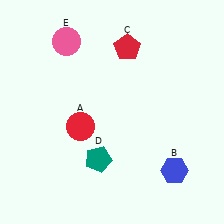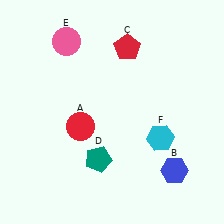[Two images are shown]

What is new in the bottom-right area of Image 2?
A cyan hexagon (F) was added in the bottom-right area of Image 2.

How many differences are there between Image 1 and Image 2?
There is 1 difference between the two images.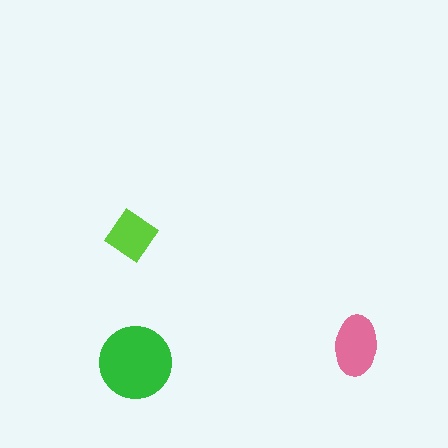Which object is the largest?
The green circle.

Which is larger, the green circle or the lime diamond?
The green circle.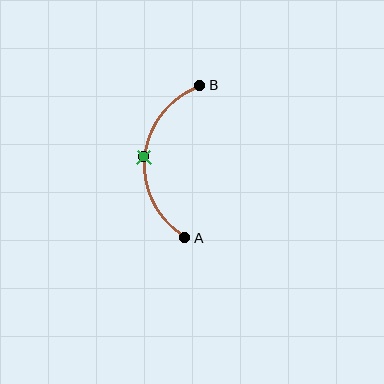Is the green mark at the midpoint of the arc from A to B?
Yes. The green mark lies on the arc at equal arc-length from both A and B — it is the arc midpoint.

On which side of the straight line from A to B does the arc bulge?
The arc bulges to the left of the straight line connecting A and B.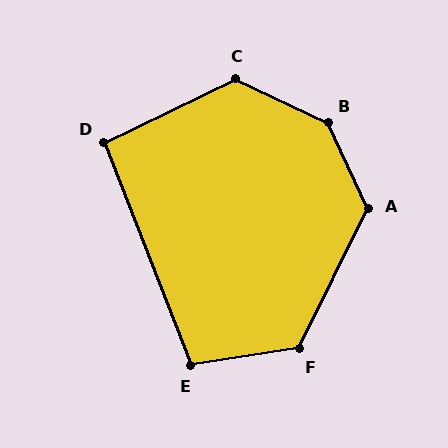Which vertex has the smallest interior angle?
D, at approximately 94 degrees.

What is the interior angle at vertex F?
Approximately 125 degrees (obtuse).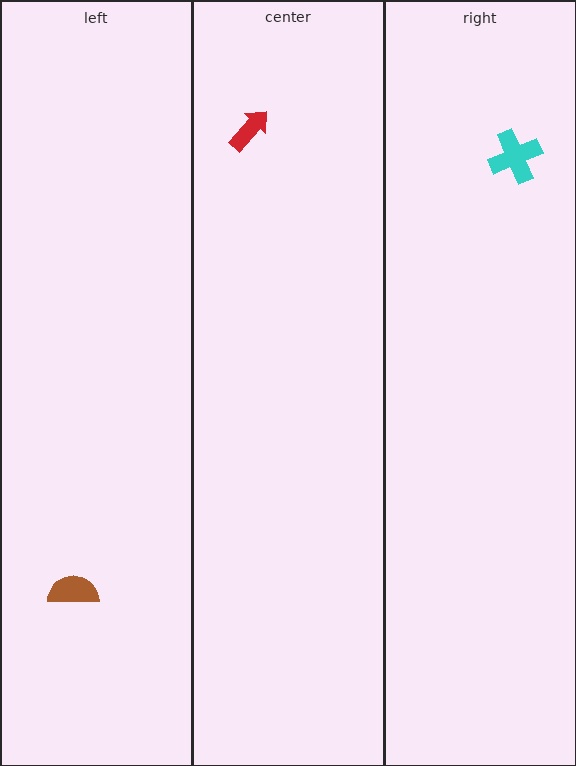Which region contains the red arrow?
The center region.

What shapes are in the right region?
The cyan cross.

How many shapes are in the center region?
1.